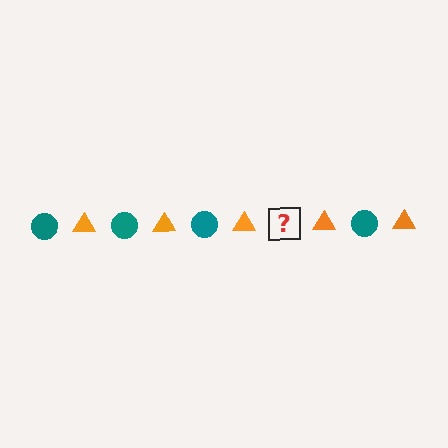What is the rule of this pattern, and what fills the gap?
The rule is that the pattern alternates between teal circle and orange triangle. The gap should be filled with a teal circle.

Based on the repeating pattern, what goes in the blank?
The blank should be a teal circle.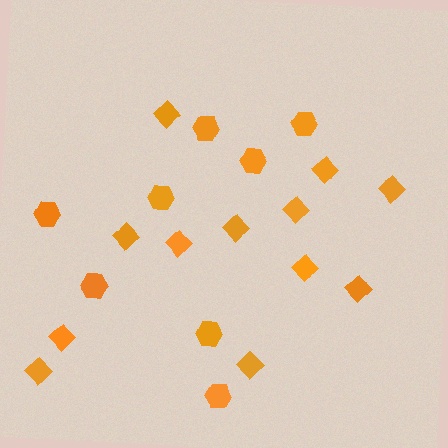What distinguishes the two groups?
There are 2 groups: one group of hexagons (8) and one group of diamonds (12).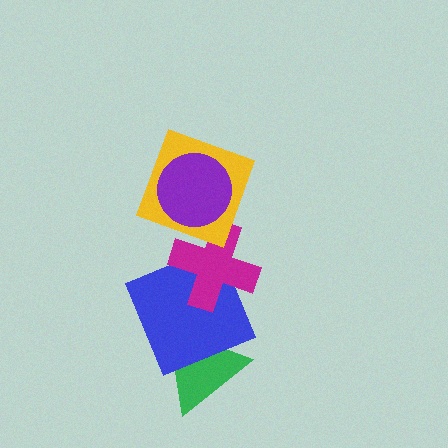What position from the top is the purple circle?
The purple circle is 1st from the top.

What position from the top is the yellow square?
The yellow square is 2nd from the top.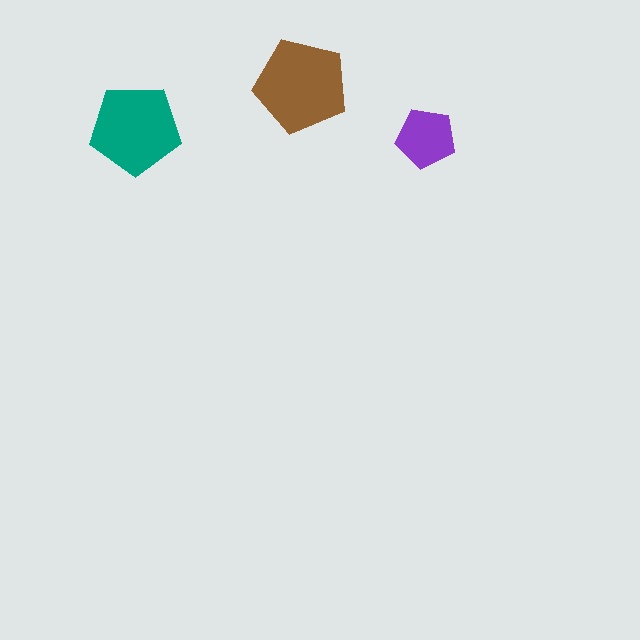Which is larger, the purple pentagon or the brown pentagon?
The brown one.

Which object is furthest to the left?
The teal pentagon is leftmost.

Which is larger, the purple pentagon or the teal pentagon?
The teal one.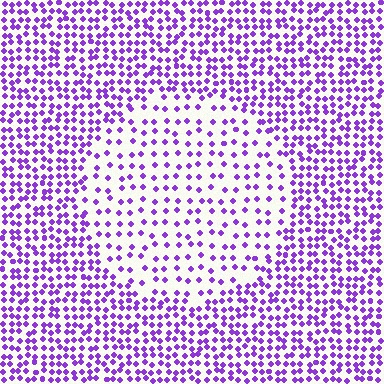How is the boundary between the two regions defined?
The boundary is defined by a change in element density (approximately 2.1x ratio). All elements are the same color, size, and shape.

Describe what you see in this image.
The image contains small purple elements arranged at two different densities. A circle-shaped region is visible where the elements are less densely packed than the surrounding area.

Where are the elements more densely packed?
The elements are more densely packed outside the circle boundary.